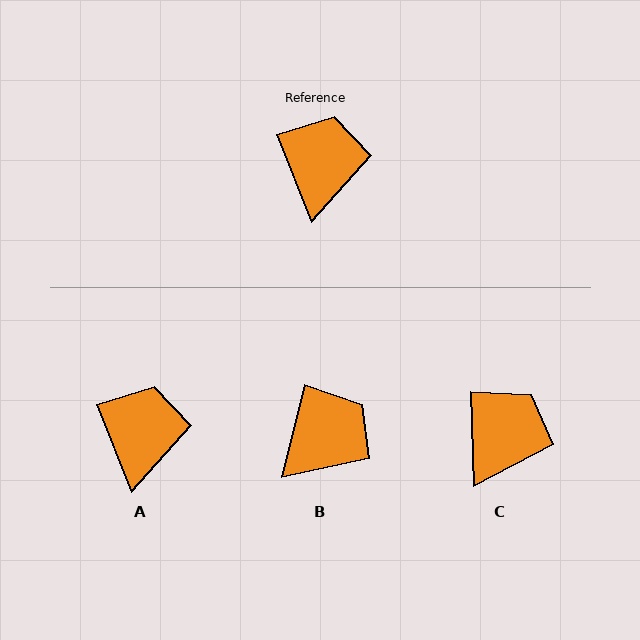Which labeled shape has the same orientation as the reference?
A.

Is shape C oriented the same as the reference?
No, it is off by about 20 degrees.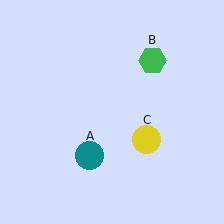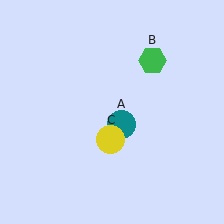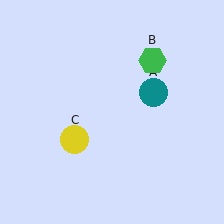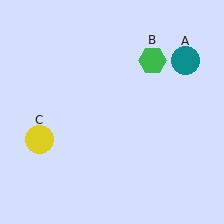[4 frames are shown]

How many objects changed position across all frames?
2 objects changed position: teal circle (object A), yellow circle (object C).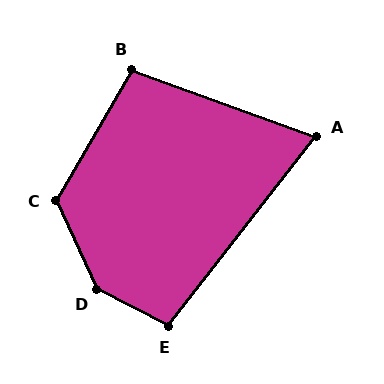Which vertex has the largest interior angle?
D, at approximately 142 degrees.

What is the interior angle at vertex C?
Approximately 125 degrees (obtuse).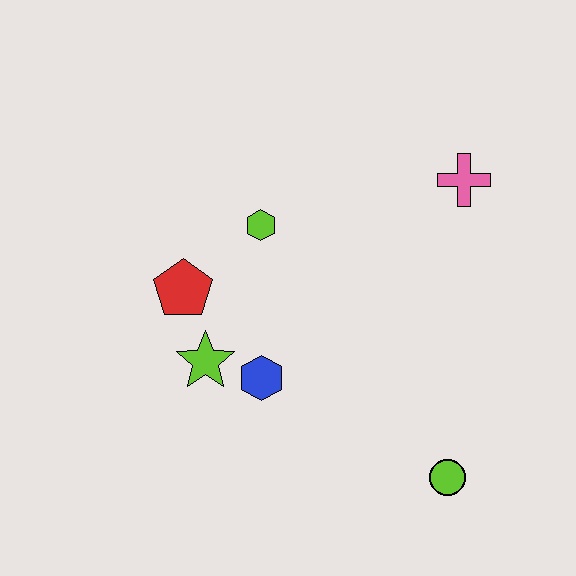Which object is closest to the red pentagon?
The lime star is closest to the red pentagon.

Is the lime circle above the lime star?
No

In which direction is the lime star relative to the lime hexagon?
The lime star is below the lime hexagon.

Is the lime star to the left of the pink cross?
Yes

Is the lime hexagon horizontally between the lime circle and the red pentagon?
Yes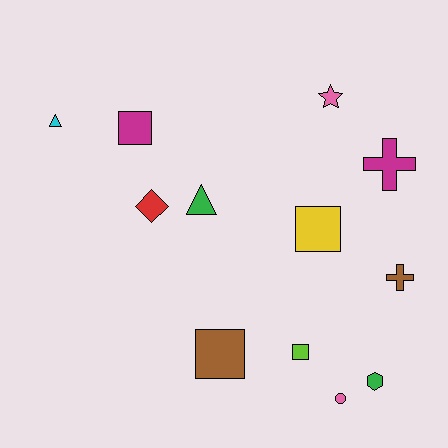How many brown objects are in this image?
There are 2 brown objects.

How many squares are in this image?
There are 4 squares.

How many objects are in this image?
There are 12 objects.